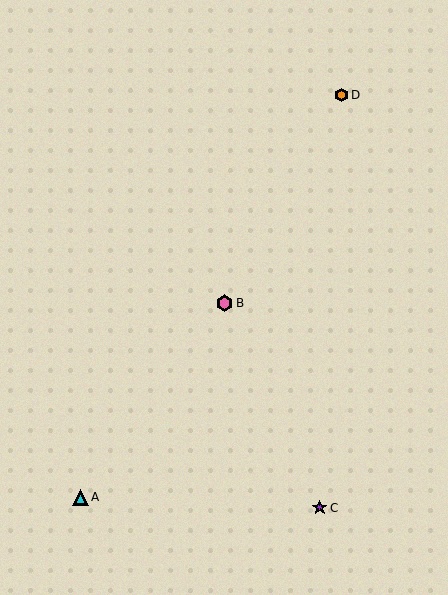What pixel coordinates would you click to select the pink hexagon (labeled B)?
Click at (224, 303) to select the pink hexagon B.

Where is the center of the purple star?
The center of the purple star is at (320, 508).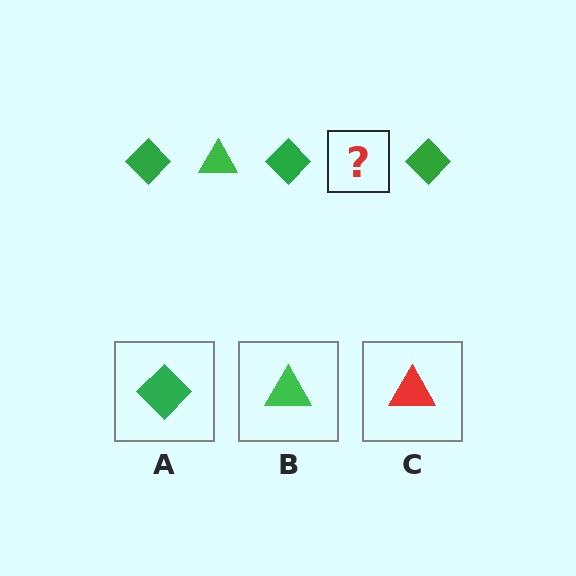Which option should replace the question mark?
Option B.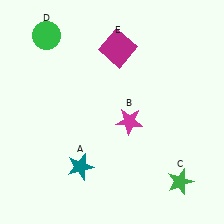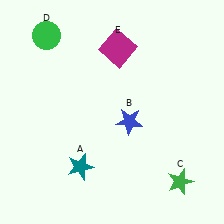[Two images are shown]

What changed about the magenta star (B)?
In Image 1, B is magenta. In Image 2, it changed to blue.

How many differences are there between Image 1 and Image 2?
There is 1 difference between the two images.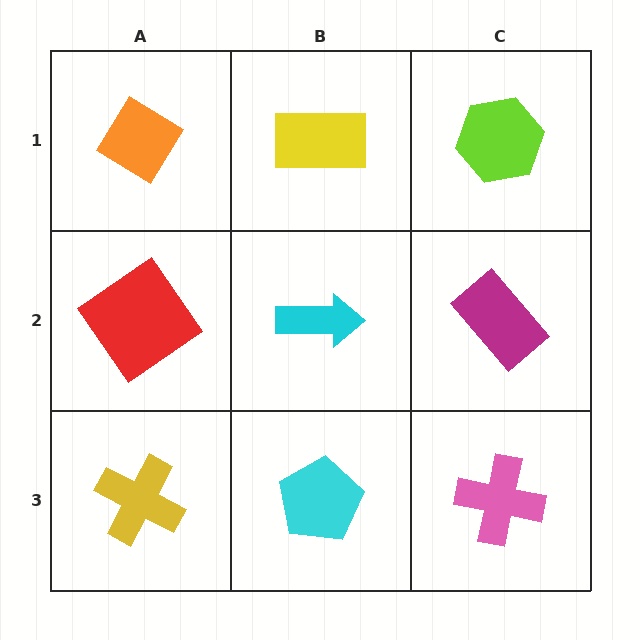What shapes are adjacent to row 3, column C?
A magenta rectangle (row 2, column C), a cyan pentagon (row 3, column B).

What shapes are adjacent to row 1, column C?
A magenta rectangle (row 2, column C), a yellow rectangle (row 1, column B).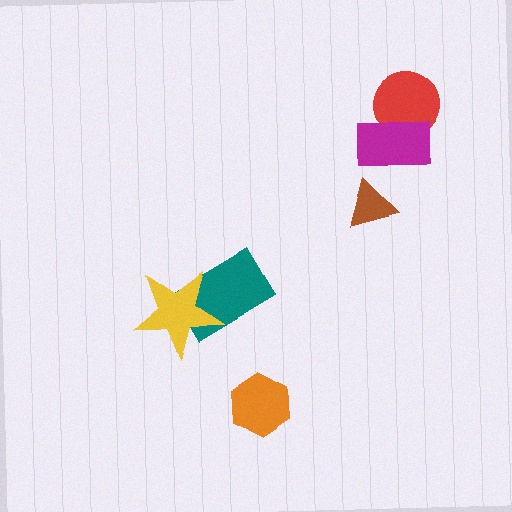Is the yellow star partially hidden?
No, no other shape covers it.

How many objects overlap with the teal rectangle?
1 object overlaps with the teal rectangle.